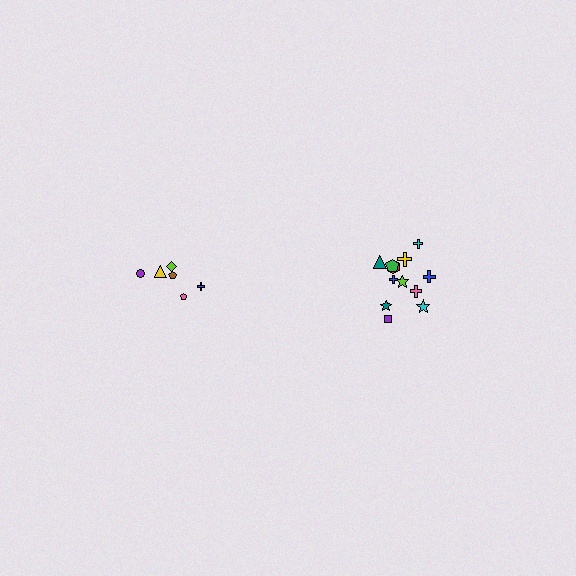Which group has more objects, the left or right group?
The right group.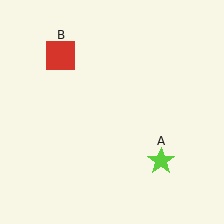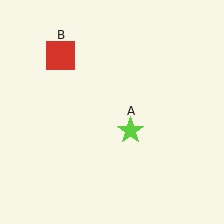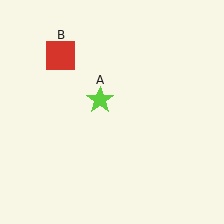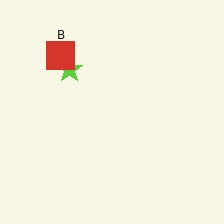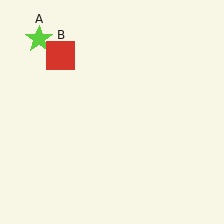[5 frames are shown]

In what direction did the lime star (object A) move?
The lime star (object A) moved up and to the left.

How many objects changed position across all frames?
1 object changed position: lime star (object A).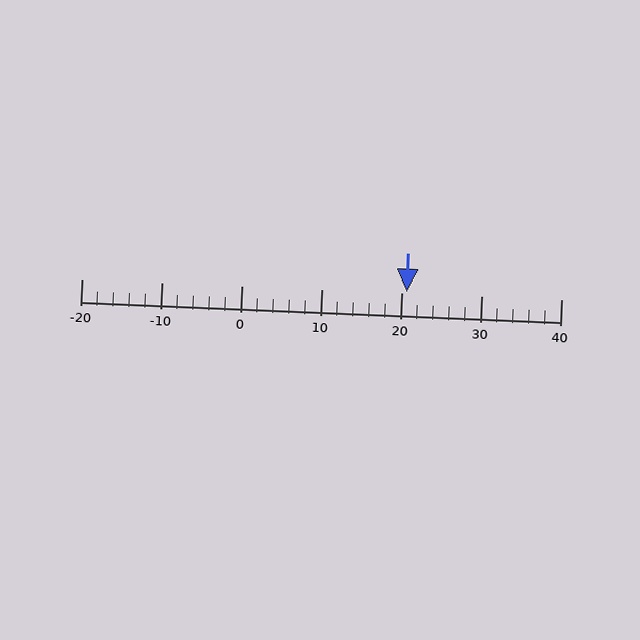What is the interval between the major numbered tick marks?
The major tick marks are spaced 10 units apart.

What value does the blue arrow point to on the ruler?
The blue arrow points to approximately 21.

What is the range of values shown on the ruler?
The ruler shows values from -20 to 40.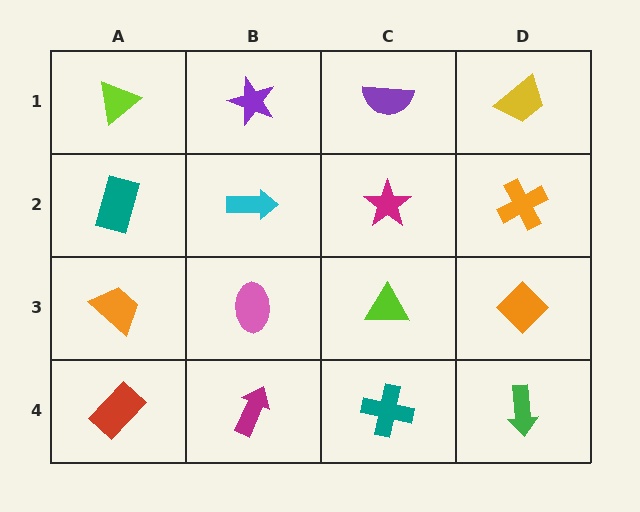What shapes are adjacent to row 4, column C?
A lime triangle (row 3, column C), a magenta arrow (row 4, column B), a green arrow (row 4, column D).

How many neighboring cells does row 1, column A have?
2.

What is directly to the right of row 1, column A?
A purple star.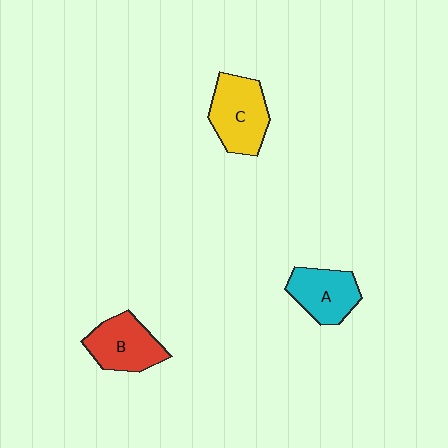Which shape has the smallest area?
Shape A (cyan).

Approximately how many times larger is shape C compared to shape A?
Approximately 1.2 times.